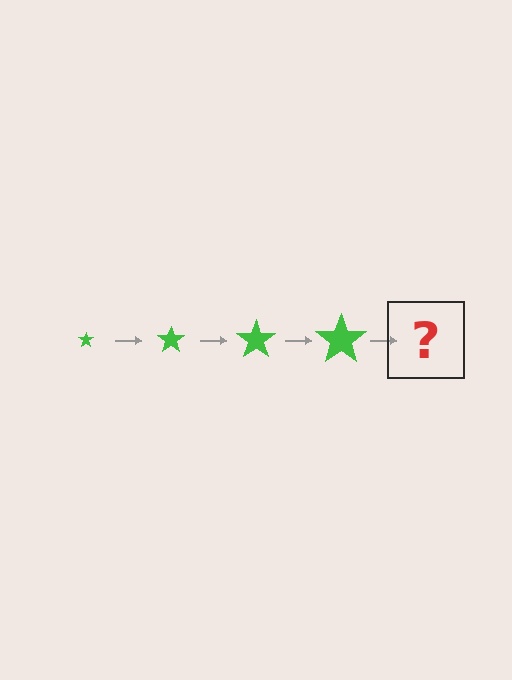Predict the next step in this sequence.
The next step is a green star, larger than the previous one.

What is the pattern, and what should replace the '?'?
The pattern is that the star gets progressively larger each step. The '?' should be a green star, larger than the previous one.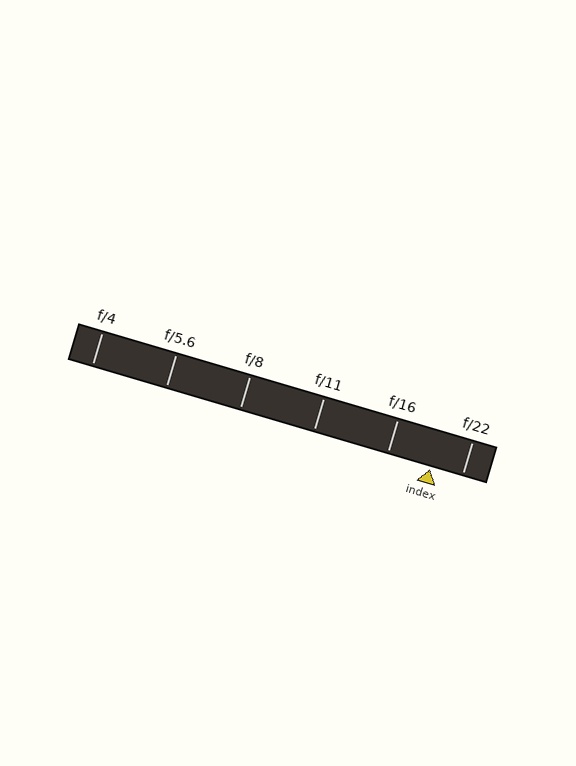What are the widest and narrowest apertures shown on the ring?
The widest aperture shown is f/4 and the narrowest is f/22.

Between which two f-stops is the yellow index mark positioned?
The index mark is between f/16 and f/22.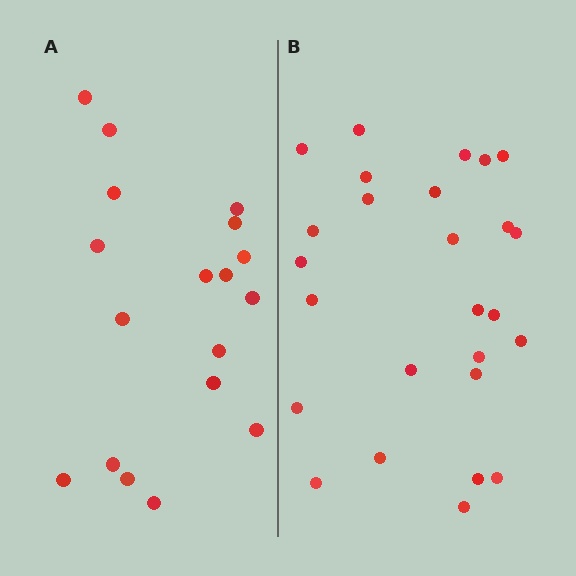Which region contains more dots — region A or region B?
Region B (the right region) has more dots.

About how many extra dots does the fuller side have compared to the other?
Region B has roughly 8 or so more dots than region A.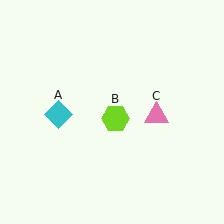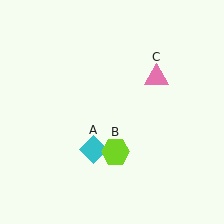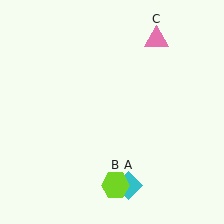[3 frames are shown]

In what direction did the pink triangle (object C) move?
The pink triangle (object C) moved up.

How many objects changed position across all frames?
3 objects changed position: cyan diamond (object A), lime hexagon (object B), pink triangle (object C).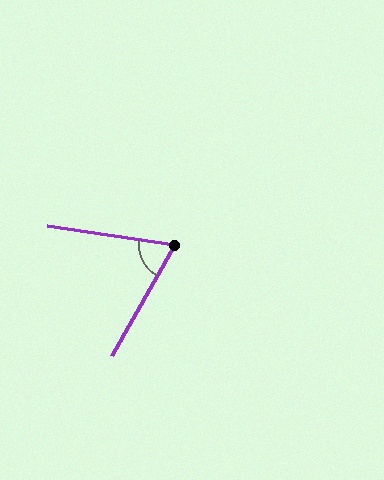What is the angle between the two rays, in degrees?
Approximately 69 degrees.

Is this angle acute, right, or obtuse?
It is acute.